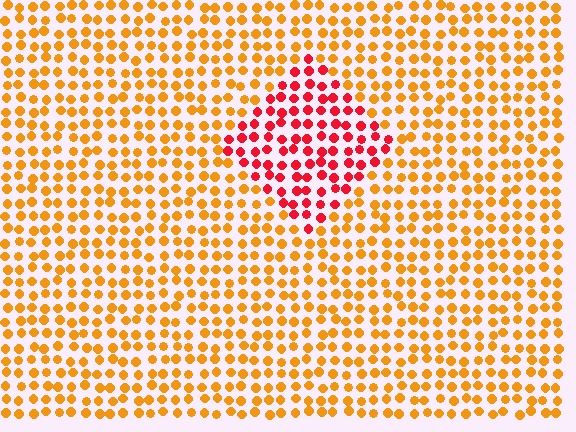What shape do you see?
I see a diamond.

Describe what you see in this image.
The image is filled with small orange elements in a uniform arrangement. A diamond-shaped region is visible where the elements are tinted to a slightly different hue, forming a subtle color boundary.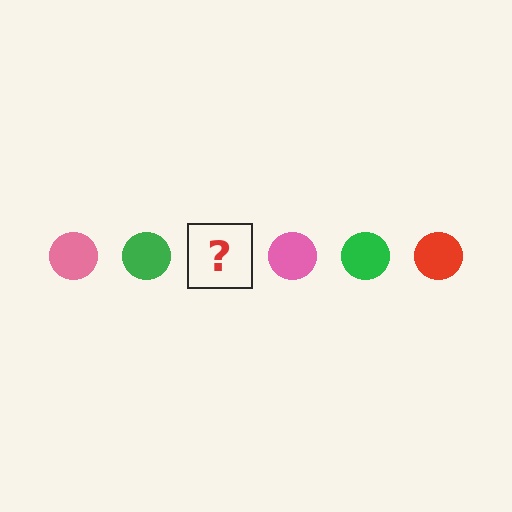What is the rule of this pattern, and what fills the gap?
The rule is that the pattern cycles through pink, green, red circles. The gap should be filled with a red circle.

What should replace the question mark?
The question mark should be replaced with a red circle.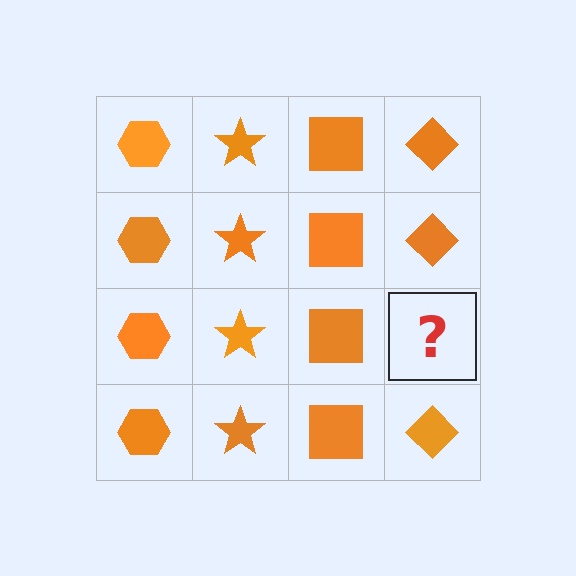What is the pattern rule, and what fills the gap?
The rule is that each column has a consistent shape. The gap should be filled with an orange diamond.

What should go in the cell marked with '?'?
The missing cell should contain an orange diamond.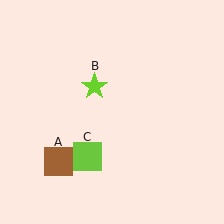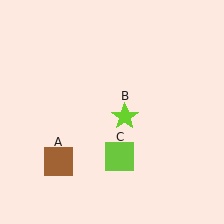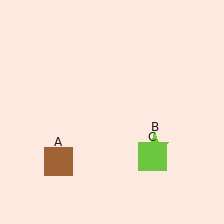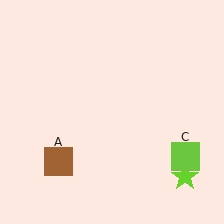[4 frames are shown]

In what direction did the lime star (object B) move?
The lime star (object B) moved down and to the right.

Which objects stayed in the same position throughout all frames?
Brown square (object A) remained stationary.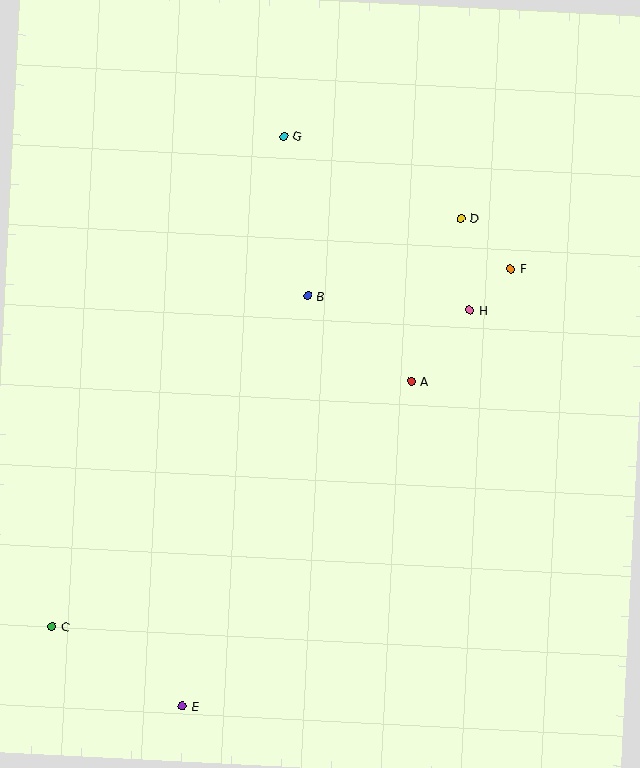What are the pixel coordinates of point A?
Point A is at (412, 382).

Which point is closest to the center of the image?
Point B at (308, 296) is closest to the center.